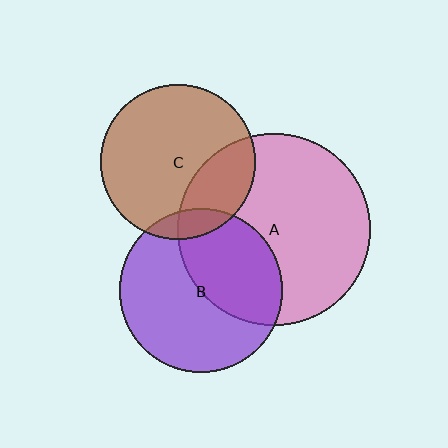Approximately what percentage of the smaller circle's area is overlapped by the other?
Approximately 25%.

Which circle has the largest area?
Circle A (pink).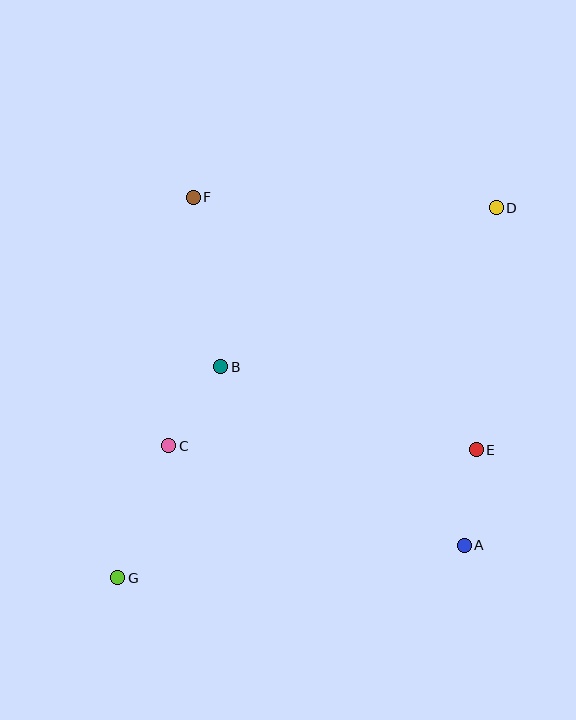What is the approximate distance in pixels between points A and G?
The distance between A and G is approximately 348 pixels.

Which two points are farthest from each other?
Points D and G are farthest from each other.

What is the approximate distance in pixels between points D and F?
The distance between D and F is approximately 303 pixels.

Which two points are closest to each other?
Points B and C are closest to each other.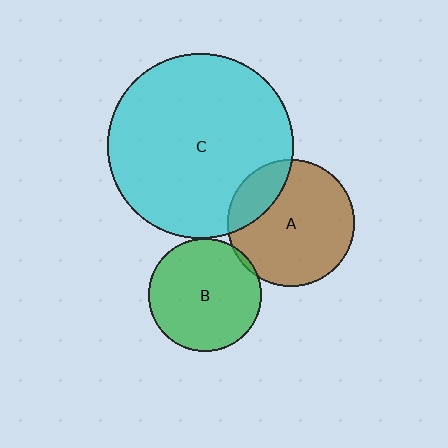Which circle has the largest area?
Circle C (cyan).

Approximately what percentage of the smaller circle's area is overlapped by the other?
Approximately 20%.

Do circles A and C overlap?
Yes.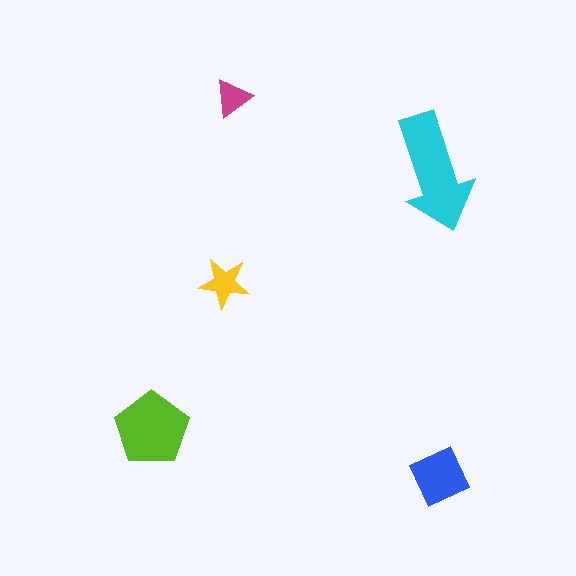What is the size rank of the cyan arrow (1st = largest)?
1st.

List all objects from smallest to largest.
The magenta triangle, the yellow star, the blue square, the lime pentagon, the cyan arrow.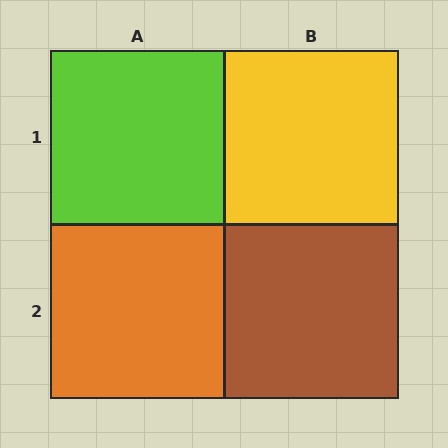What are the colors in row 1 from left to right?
Lime, yellow.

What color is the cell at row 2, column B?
Brown.